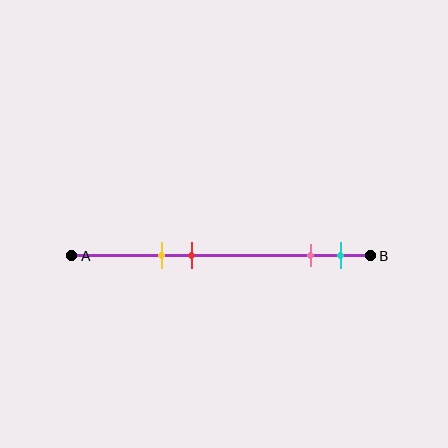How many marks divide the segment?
There are 4 marks dividing the segment.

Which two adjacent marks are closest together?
The pink and cyan marks are the closest adjacent pair.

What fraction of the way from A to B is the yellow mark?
The yellow mark is approximately 30% (0.3) of the way from A to B.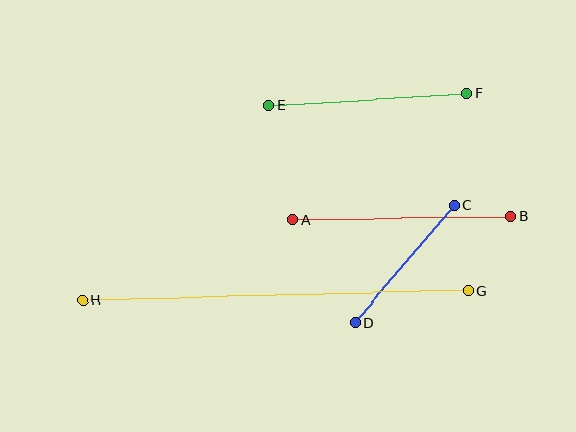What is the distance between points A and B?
The distance is approximately 218 pixels.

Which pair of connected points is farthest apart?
Points G and H are farthest apart.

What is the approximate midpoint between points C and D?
The midpoint is at approximately (405, 264) pixels.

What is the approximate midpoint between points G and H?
The midpoint is at approximately (276, 296) pixels.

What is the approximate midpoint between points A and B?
The midpoint is at approximately (402, 218) pixels.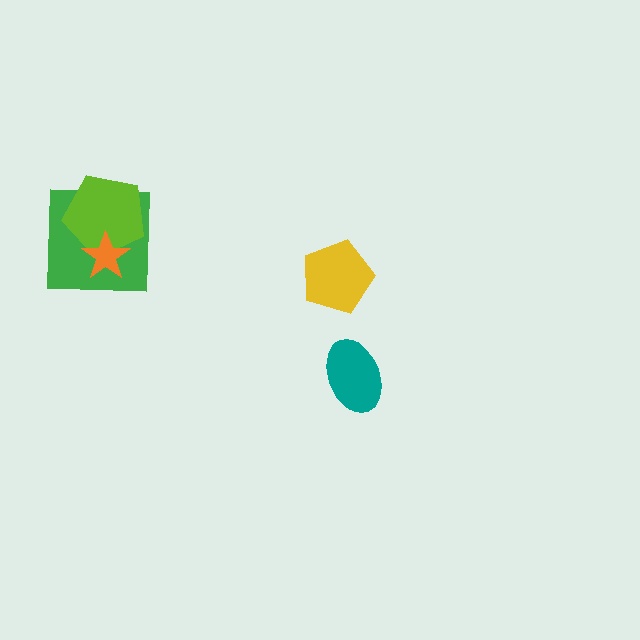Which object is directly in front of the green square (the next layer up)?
The lime pentagon is directly in front of the green square.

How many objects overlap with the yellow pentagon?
0 objects overlap with the yellow pentagon.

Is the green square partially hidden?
Yes, it is partially covered by another shape.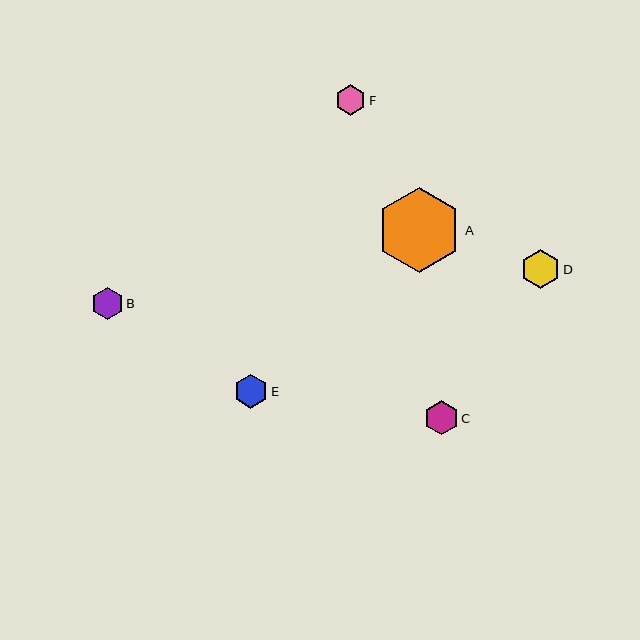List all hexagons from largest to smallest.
From largest to smallest: A, D, E, C, B, F.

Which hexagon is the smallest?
Hexagon F is the smallest with a size of approximately 31 pixels.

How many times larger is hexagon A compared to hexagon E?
Hexagon A is approximately 2.5 times the size of hexagon E.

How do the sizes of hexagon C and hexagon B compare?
Hexagon C and hexagon B are approximately the same size.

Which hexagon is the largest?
Hexagon A is the largest with a size of approximately 85 pixels.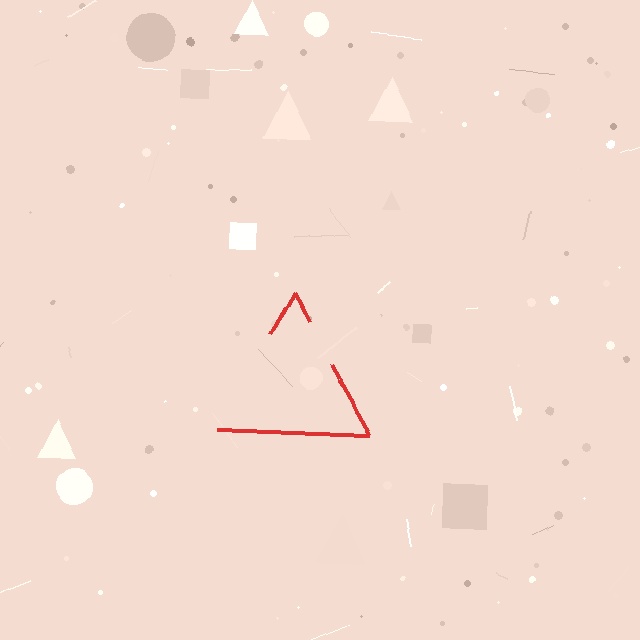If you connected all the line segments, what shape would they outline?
They would outline a triangle.